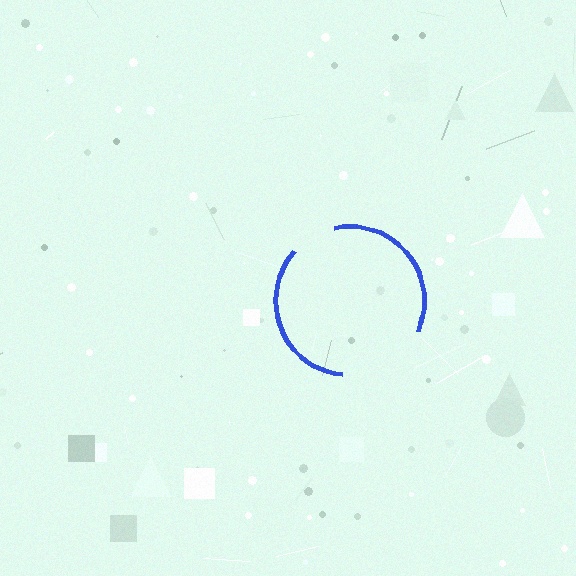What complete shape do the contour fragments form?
The contour fragments form a circle.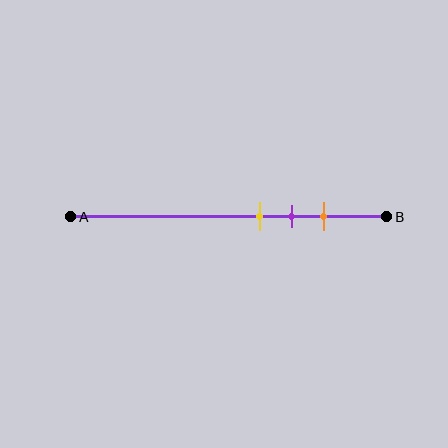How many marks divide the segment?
There are 3 marks dividing the segment.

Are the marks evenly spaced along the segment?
Yes, the marks are approximately evenly spaced.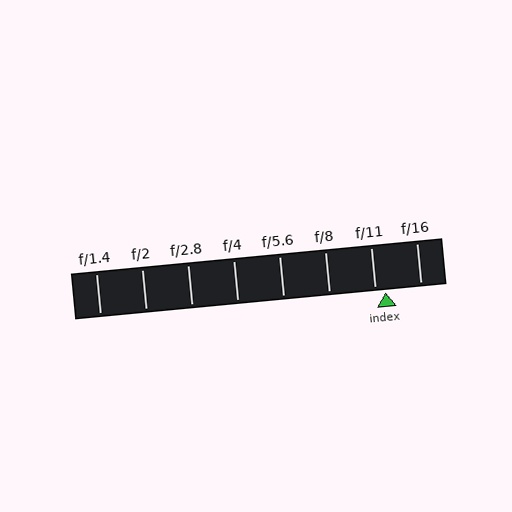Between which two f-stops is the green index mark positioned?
The index mark is between f/11 and f/16.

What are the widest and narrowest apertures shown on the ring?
The widest aperture shown is f/1.4 and the narrowest is f/16.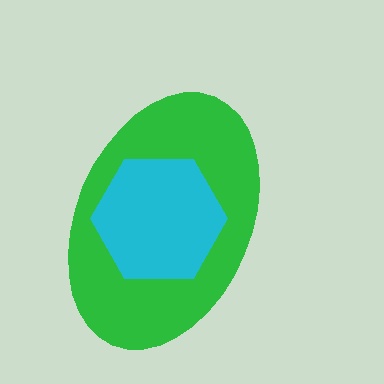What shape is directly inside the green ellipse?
The cyan hexagon.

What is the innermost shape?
The cyan hexagon.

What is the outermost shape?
The green ellipse.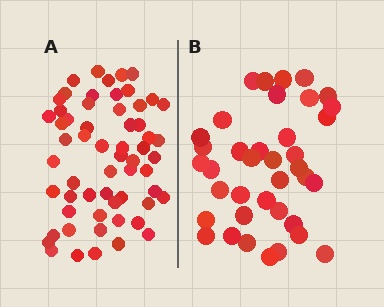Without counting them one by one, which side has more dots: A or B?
Region A (the left region) has more dots.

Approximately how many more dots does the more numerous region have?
Region A has approximately 20 more dots than region B.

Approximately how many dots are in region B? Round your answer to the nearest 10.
About 40 dots. (The exact count is 38, which rounds to 40.)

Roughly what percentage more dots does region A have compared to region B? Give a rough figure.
About 55% more.